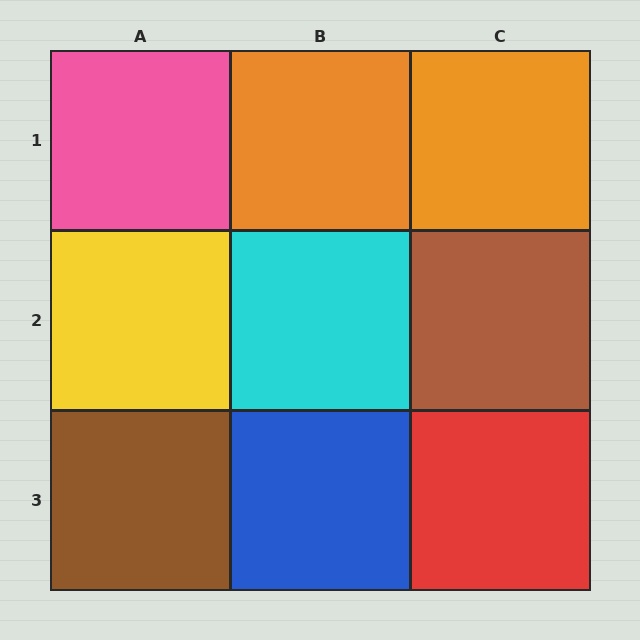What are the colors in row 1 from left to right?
Pink, orange, orange.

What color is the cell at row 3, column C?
Red.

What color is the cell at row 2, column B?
Cyan.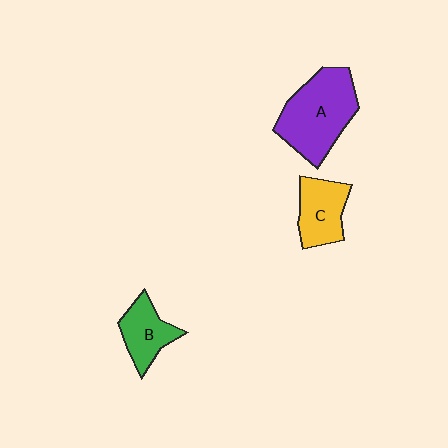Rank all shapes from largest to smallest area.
From largest to smallest: A (purple), C (yellow), B (green).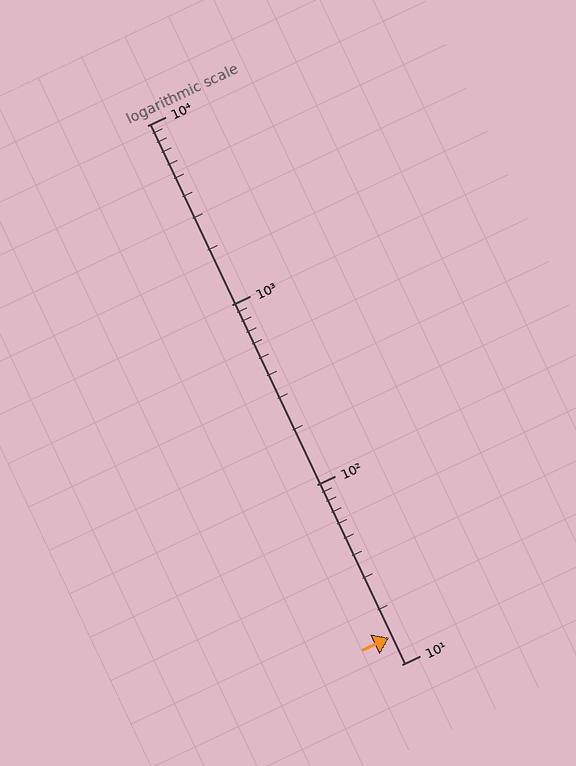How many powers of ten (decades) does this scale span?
The scale spans 3 decades, from 10 to 10000.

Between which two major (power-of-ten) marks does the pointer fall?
The pointer is between 10 and 100.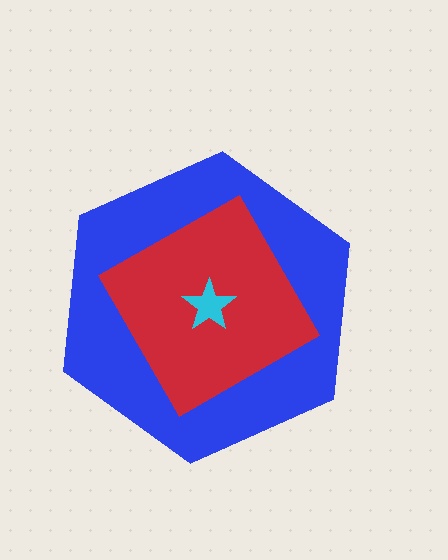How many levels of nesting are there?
3.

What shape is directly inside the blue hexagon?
The red diamond.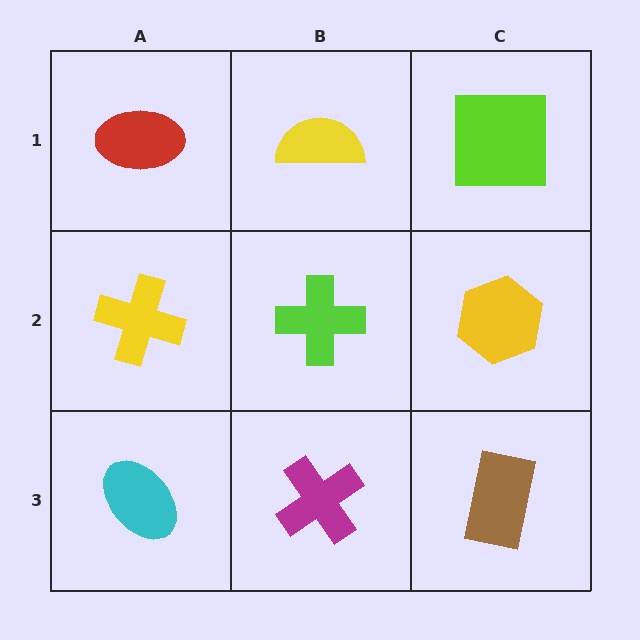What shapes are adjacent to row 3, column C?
A yellow hexagon (row 2, column C), a magenta cross (row 3, column B).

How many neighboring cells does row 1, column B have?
3.